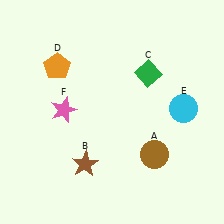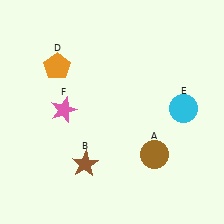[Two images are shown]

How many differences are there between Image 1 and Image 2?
There is 1 difference between the two images.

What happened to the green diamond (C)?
The green diamond (C) was removed in Image 2. It was in the top-right area of Image 1.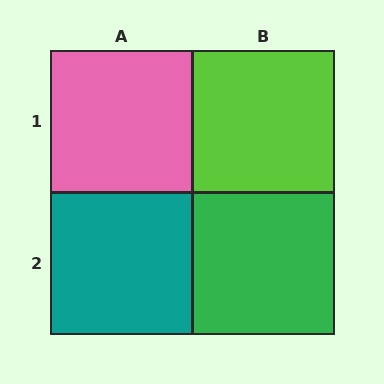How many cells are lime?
1 cell is lime.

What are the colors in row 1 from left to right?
Pink, lime.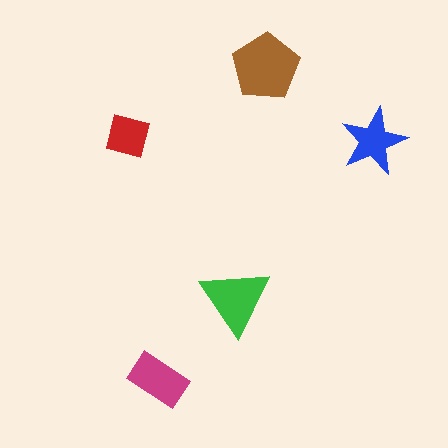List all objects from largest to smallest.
The brown pentagon, the green triangle, the magenta rectangle, the blue star, the red square.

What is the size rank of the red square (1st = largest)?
5th.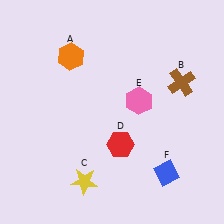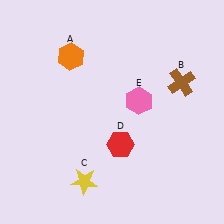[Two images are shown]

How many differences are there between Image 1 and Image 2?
There is 1 difference between the two images.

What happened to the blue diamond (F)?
The blue diamond (F) was removed in Image 2. It was in the bottom-right area of Image 1.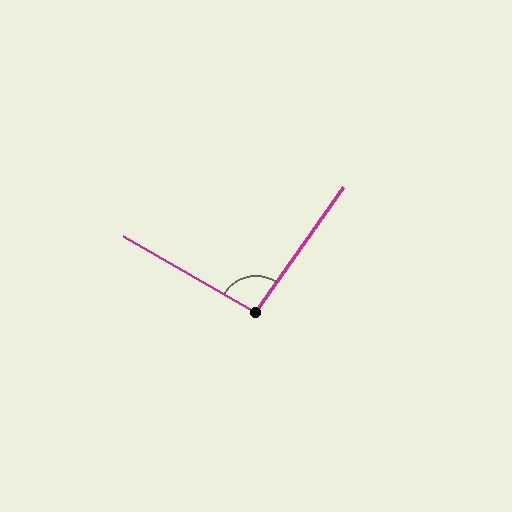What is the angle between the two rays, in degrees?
Approximately 95 degrees.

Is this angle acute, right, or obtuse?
It is obtuse.